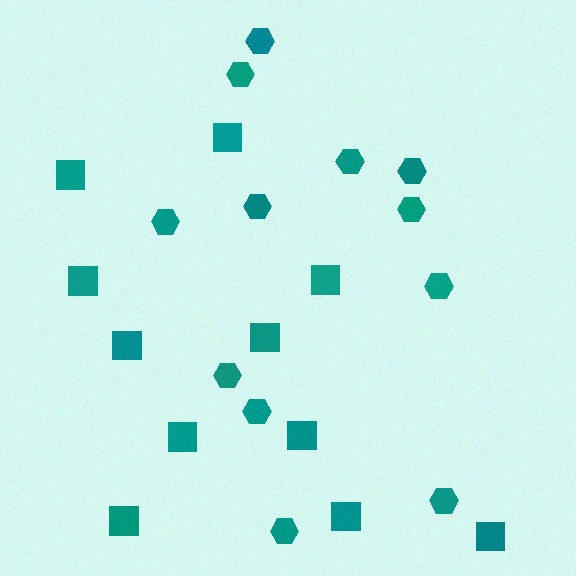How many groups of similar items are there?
There are 2 groups: one group of hexagons (12) and one group of squares (11).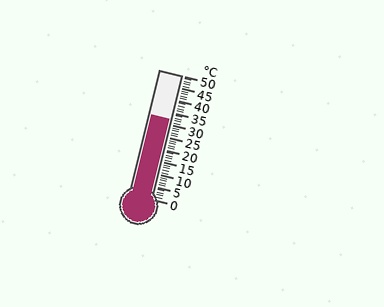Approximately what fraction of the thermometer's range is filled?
The thermometer is filled to approximately 65% of its range.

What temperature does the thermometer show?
The thermometer shows approximately 32°C.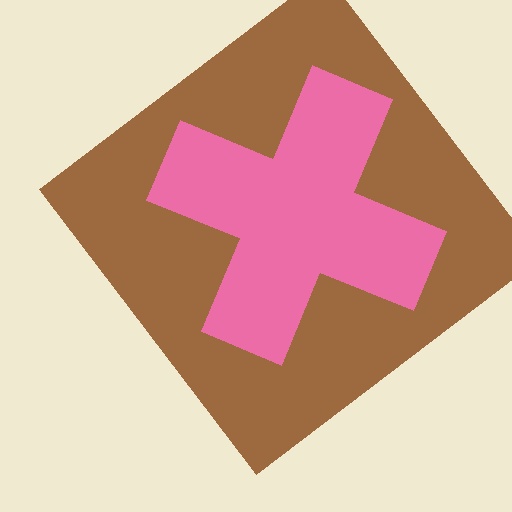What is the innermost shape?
The pink cross.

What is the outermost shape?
The brown diamond.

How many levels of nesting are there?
2.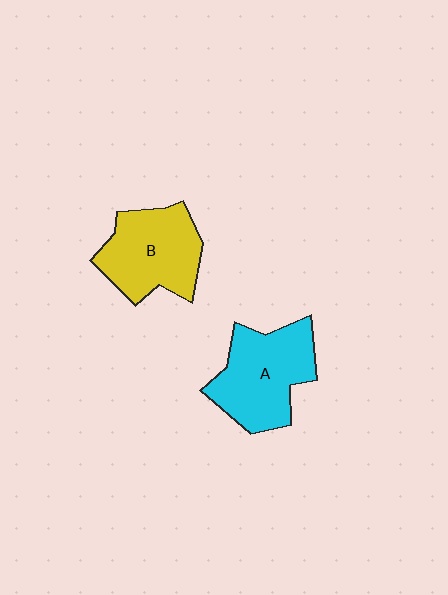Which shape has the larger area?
Shape A (cyan).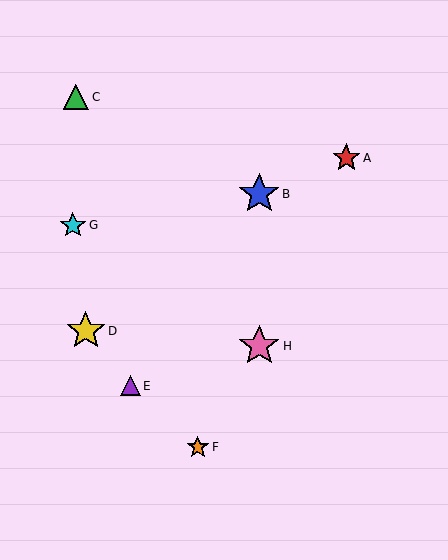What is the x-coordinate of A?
Object A is at x≈346.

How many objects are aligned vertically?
2 objects (B, H) are aligned vertically.